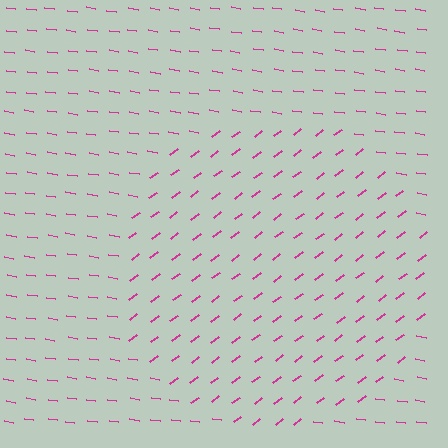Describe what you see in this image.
The image is filled with small magenta line segments. A circle region in the image has lines oriented differently from the surrounding lines, creating a visible texture boundary.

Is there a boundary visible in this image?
Yes, there is a texture boundary formed by a change in line orientation.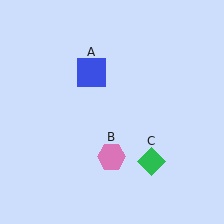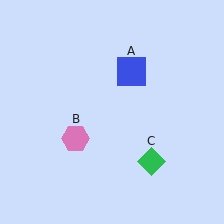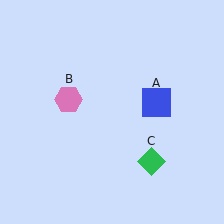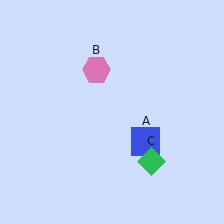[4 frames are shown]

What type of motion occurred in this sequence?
The blue square (object A), pink hexagon (object B) rotated clockwise around the center of the scene.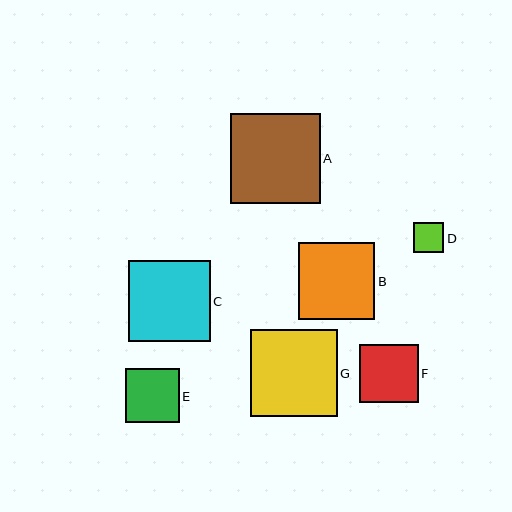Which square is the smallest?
Square D is the smallest with a size of approximately 30 pixels.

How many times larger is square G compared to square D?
Square G is approximately 2.9 times the size of square D.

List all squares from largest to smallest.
From largest to smallest: A, G, C, B, F, E, D.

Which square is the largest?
Square A is the largest with a size of approximately 90 pixels.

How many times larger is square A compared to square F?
Square A is approximately 1.5 times the size of square F.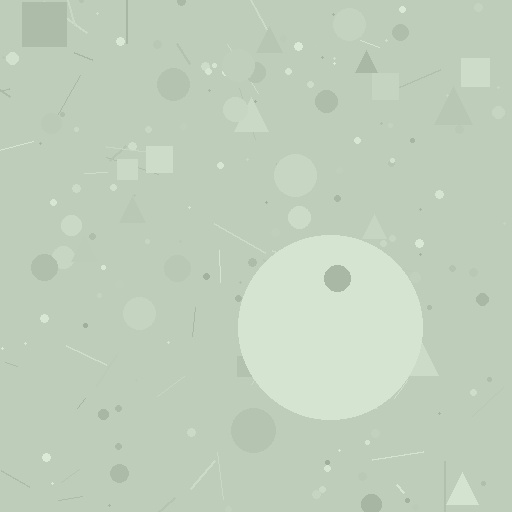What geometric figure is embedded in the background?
A circle is embedded in the background.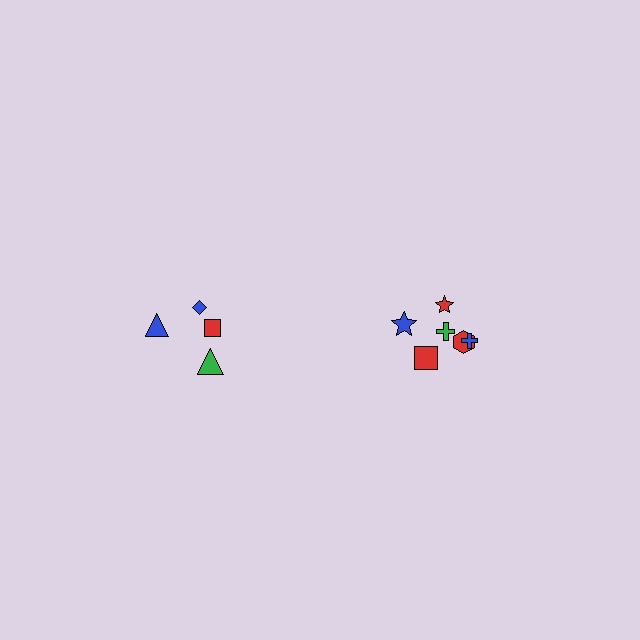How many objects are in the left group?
There are 4 objects.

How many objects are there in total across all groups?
There are 10 objects.